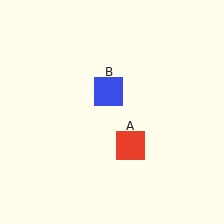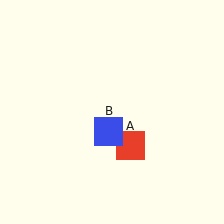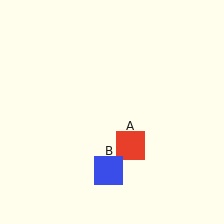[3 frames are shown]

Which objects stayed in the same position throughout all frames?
Red square (object A) remained stationary.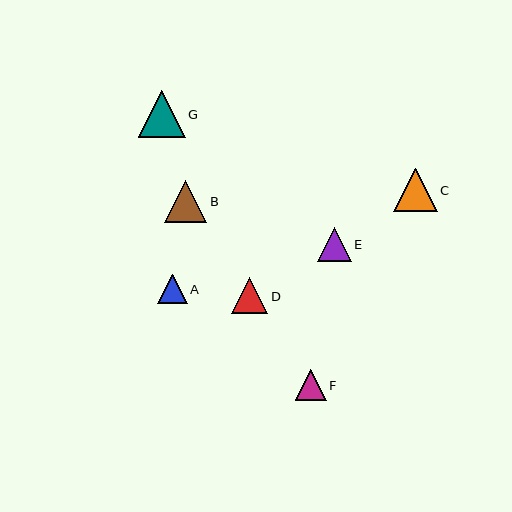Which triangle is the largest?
Triangle G is the largest with a size of approximately 47 pixels.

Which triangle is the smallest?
Triangle A is the smallest with a size of approximately 29 pixels.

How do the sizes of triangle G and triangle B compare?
Triangle G and triangle B are approximately the same size.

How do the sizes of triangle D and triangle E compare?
Triangle D and triangle E are approximately the same size.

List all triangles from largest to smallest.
From largest to smallest: G, C, B, D, E, F, A.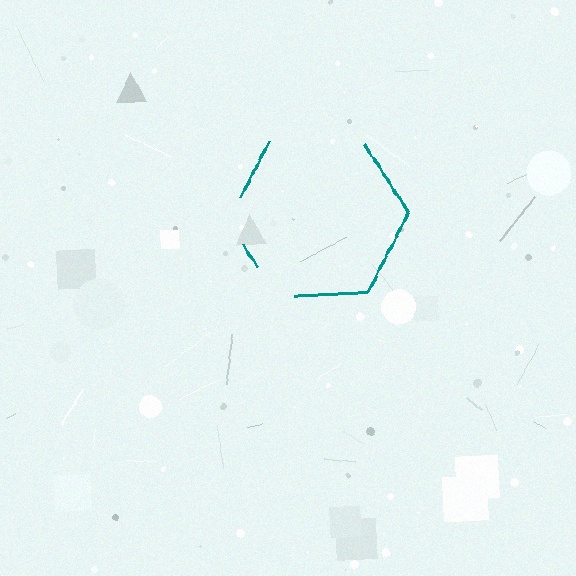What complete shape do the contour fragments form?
The contour fragments form a hexagon.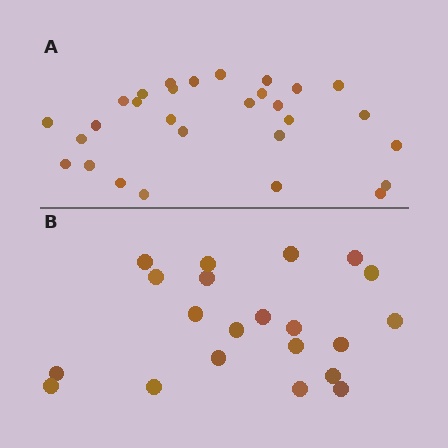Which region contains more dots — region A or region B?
Region A (the top region) has more dots.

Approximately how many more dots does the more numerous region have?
Region A has roughly 8 or so more dots than region B.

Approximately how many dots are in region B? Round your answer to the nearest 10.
About 20 dots. (The exact count is 21, which rounds to 20.)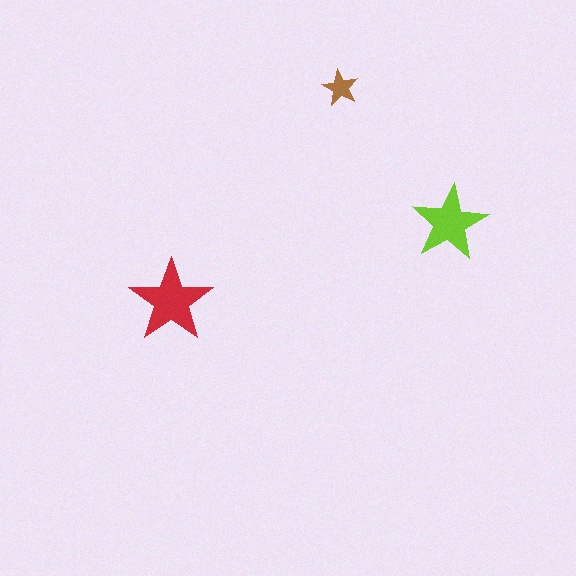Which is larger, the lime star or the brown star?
The lime one.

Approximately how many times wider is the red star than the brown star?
About 2.5 times wider.